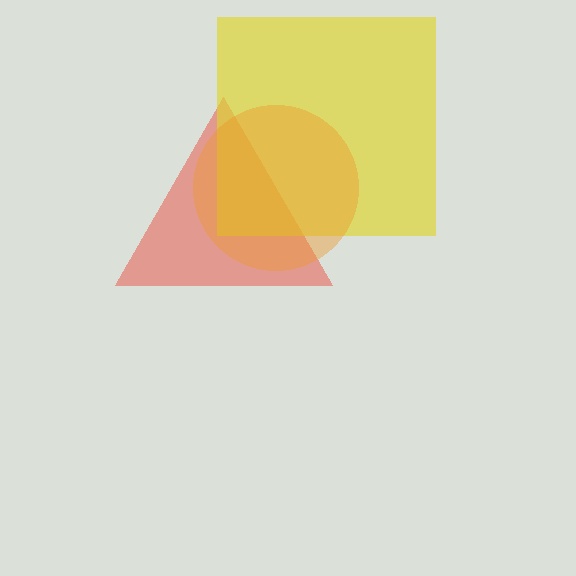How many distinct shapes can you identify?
There are 3 distinct shapes: a red triangle, a yellow square, an orange circle.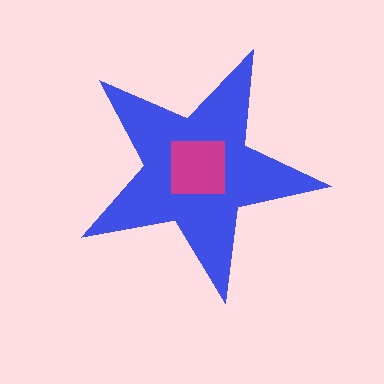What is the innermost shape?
The magenta square.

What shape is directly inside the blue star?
The magenta square.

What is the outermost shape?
The blue star.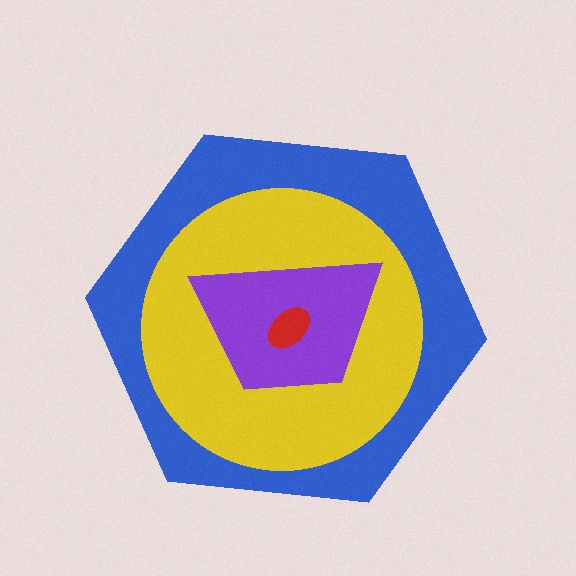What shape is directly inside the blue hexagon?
The yellow circle.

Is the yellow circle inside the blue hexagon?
Yes.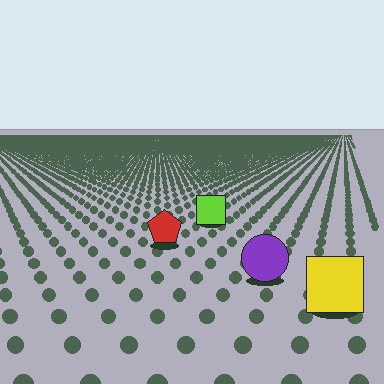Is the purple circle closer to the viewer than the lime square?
Yes. The purple circle is closer — you can tell from the texture gradient: the ground texture is coarser near it.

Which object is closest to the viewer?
The yellow square is closest. The texture marks near it are larger and more spread out.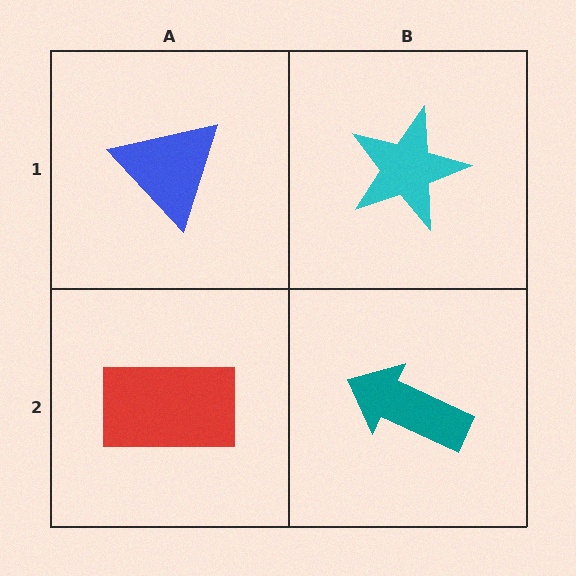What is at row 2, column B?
A teal arrow.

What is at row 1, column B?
A cyan star.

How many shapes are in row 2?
2 shapes.